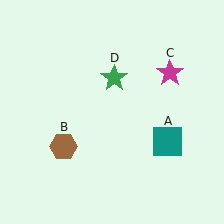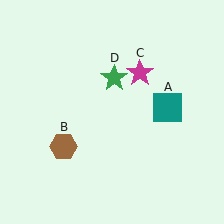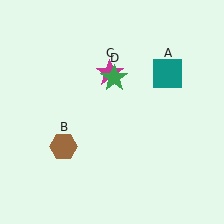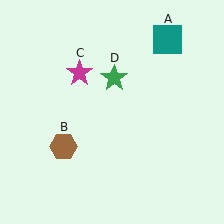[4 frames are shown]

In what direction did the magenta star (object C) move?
The magenta star (object C) moved left.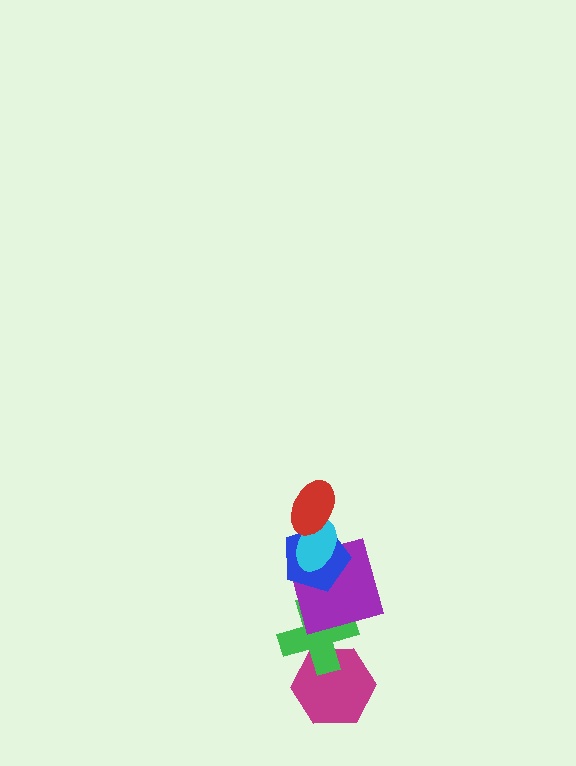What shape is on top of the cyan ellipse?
The red ellipse is on top of the cyan ellipse.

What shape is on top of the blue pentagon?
The cyan ellipse is on top of the blue pentagon.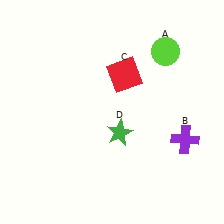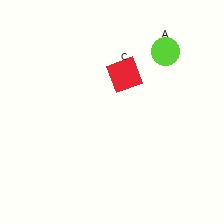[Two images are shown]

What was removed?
The purple cross (B), the green star (D) were removed in Image 2.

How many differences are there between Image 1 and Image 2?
There are 2 differences between the two images.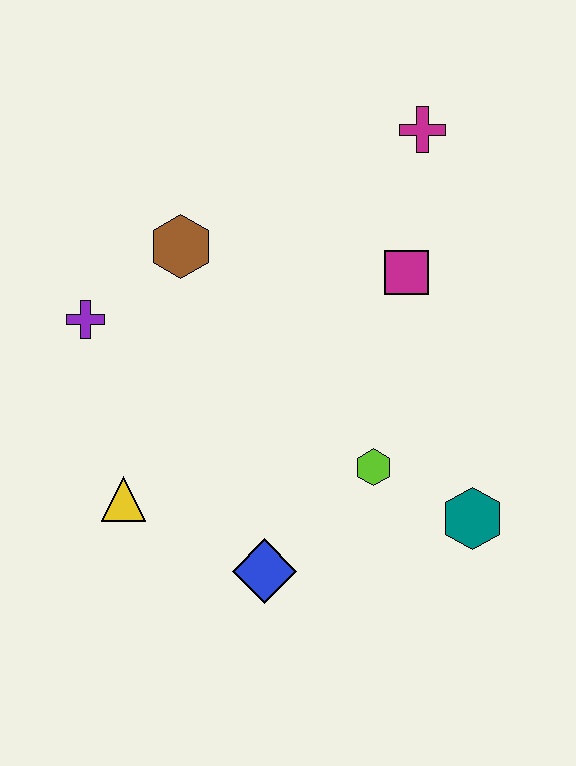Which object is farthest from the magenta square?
The yellow triangle is farthest from the magenta square.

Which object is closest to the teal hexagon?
The lime hexagon is closest to the teal hexagon.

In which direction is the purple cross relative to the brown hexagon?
The purple cross is to the left of the brown hexagon.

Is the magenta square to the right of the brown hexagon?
Yes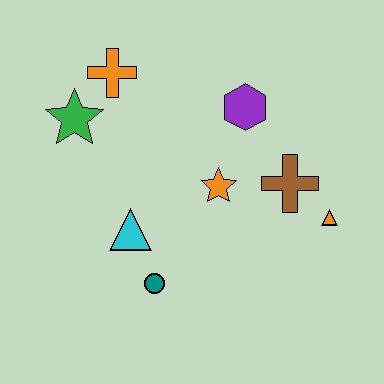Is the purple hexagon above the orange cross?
No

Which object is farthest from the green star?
The orange triangle is farthest from the green star.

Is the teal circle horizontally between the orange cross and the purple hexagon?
Yes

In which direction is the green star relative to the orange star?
The green star is to the left of the orange star.